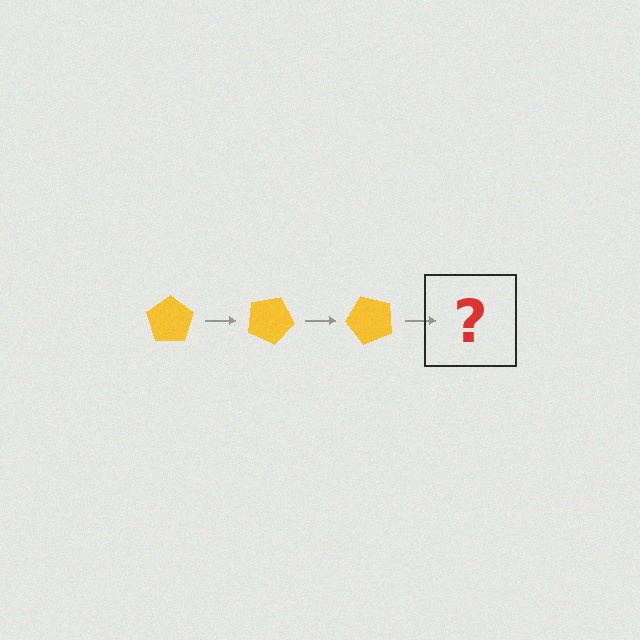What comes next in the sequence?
The next element should be a yellow pentagon rotated 75 degrees.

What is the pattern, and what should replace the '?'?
The pattern is that the pentagon rotates 25 degrees each step. The '?' should be a yellow pentagon rotated 75 degrees.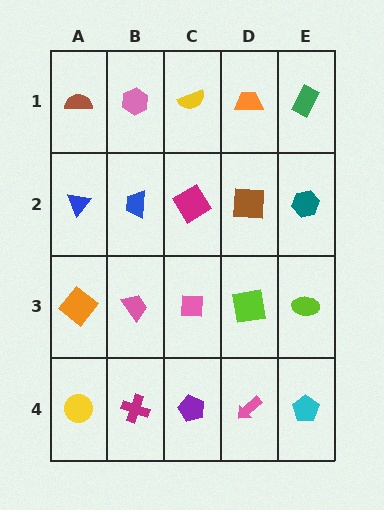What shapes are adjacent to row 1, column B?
A blue trapezoid (row 2, column B), a brown semicircle (row 1, column A), a yellow semicircle (row 1, column C).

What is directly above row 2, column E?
A green rectangle.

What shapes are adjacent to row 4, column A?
An orange diamond (row 3, column A), a magenta cross (row 4, column B).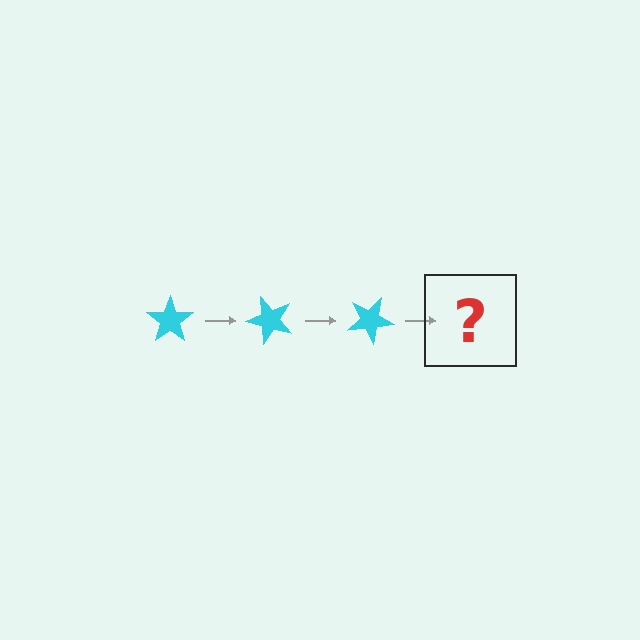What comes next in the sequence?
The next element should be a cyan star rotated 150 degrees.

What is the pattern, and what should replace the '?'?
The pattern is that the star rotates 50 degrees each step. The '?' should be a cyan star rotated 150 degrees.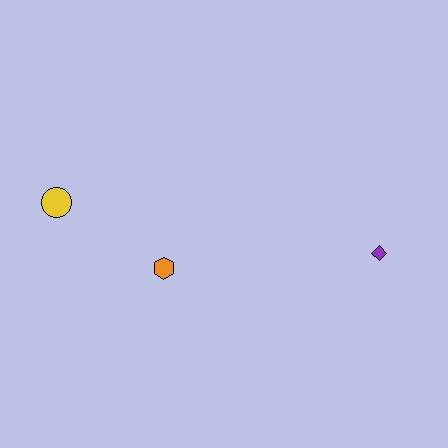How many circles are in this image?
There is 1 circle.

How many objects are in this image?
There are 3 objects.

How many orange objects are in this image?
There is 1 orange object.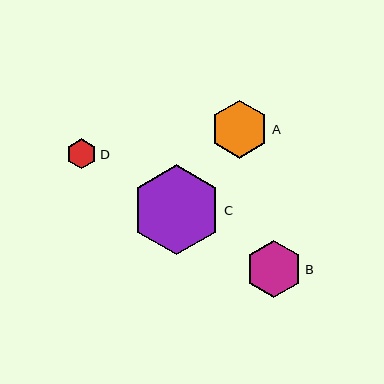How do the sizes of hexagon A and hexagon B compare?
Hexagon A and hexagon B are approximately the same size.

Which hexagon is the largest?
Hexagon C is the largest with a size of approximately 90 pixels.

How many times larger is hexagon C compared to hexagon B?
Hexagon C is approximately 1.6 times the size of hexagon B.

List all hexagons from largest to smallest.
From largest to smallest: C, A, B, D.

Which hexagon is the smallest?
Hexagon D is the smallest with a size of approximately 30 pixels.